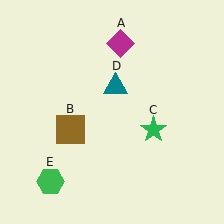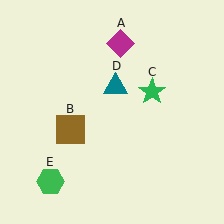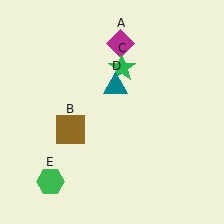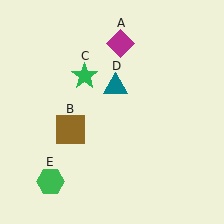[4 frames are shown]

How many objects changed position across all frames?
1 object changed position: green star (object C).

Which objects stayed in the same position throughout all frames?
Magenta diamond (object A) and brown square (object B) and teal triangle (object D) and green hexagon (object E) remained stationary.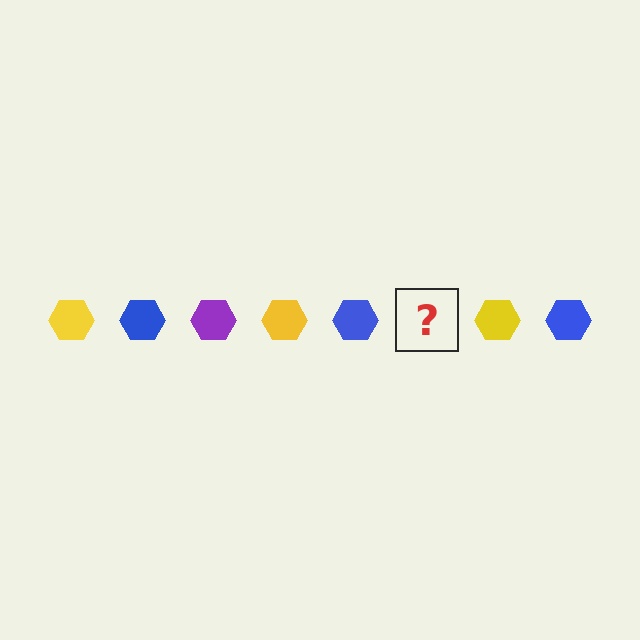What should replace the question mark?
The question mark should be replaced with a purple hexagon.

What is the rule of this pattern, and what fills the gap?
The rule is that the pattern cycles through yellow, blue, purple hexagons. The gap should be filled with a purple hexagon.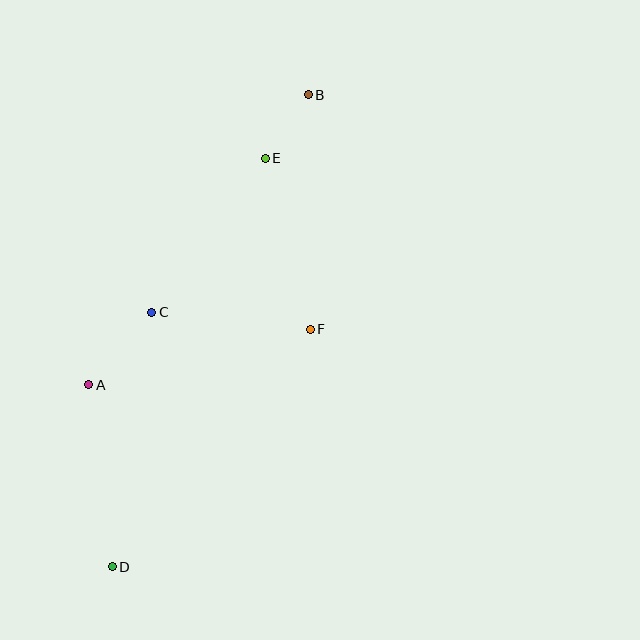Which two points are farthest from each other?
Points B and D are farthest from each other.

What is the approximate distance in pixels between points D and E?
The distance between D and E is approximately 436 pixels.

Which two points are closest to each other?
Points B and E are closest to each other.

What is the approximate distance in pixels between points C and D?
The distance between C and D is approximately 258 pixels.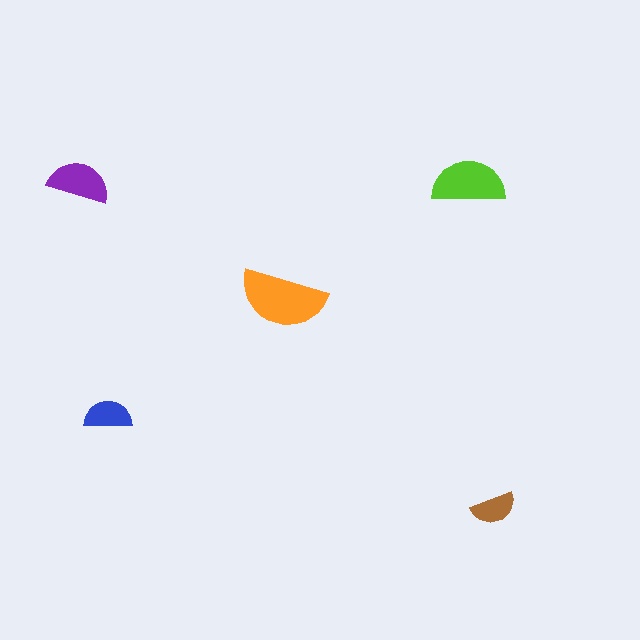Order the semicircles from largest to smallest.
the orange one, the lime one, the purple one, the blue one, the brown one.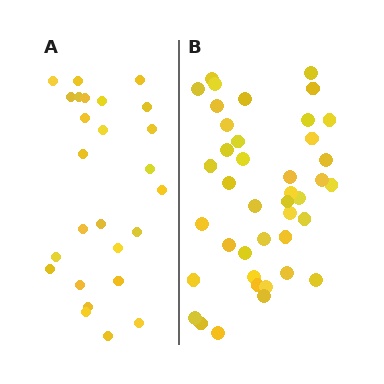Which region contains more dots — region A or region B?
Region B (the right region) has more dots.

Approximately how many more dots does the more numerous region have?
Region B has approximately 15 more dots than region A.